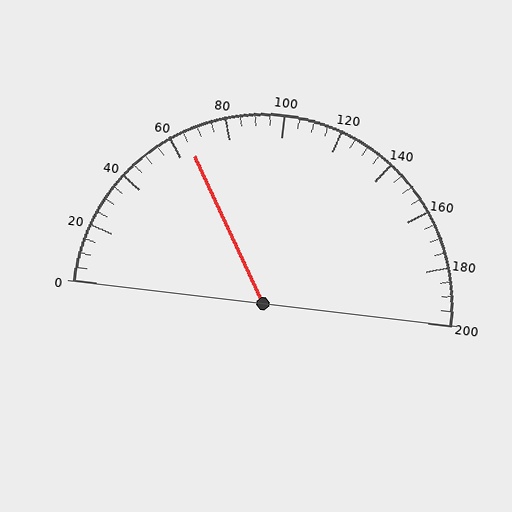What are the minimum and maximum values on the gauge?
The gauge ranges from 0 to 200.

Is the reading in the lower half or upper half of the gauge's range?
The reading is in the lower half of the range (0 to 200).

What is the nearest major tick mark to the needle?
The nearest major tick mark is 60.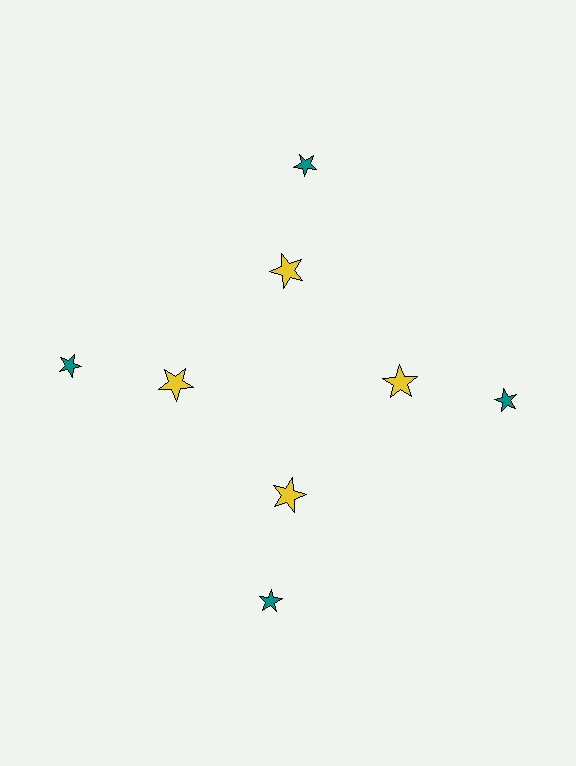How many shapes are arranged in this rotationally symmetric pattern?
There are 8 shapes, arranged in 4 groups of 2.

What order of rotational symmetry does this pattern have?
This pattern has 4-fold rotational symmetry.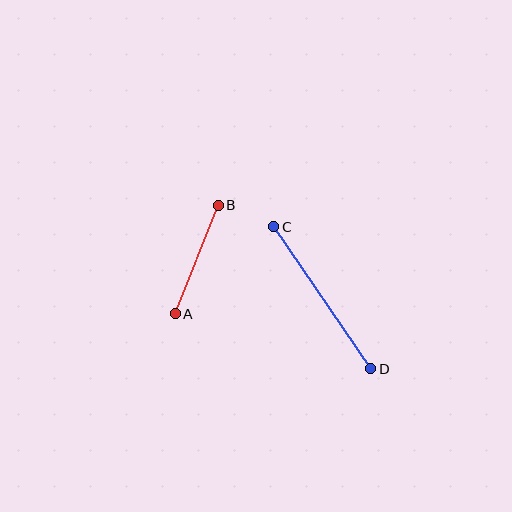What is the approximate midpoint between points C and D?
The midpoint is at approximately (322, 298) pixels.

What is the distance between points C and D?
The distance is approximately 172 pixels.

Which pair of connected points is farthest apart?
Points C and D are farthest apart.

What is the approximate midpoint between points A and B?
The midpoint is at approximately (197, 260) pixels.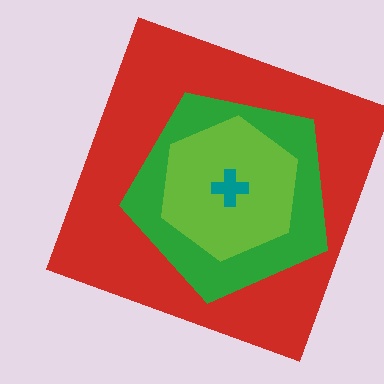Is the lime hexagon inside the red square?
Yes.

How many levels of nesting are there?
4.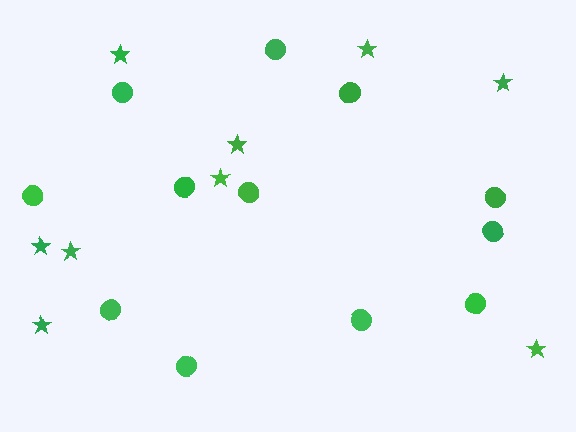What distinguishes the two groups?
There are 2 groups: one group of circles (12) and one group of stars (9).